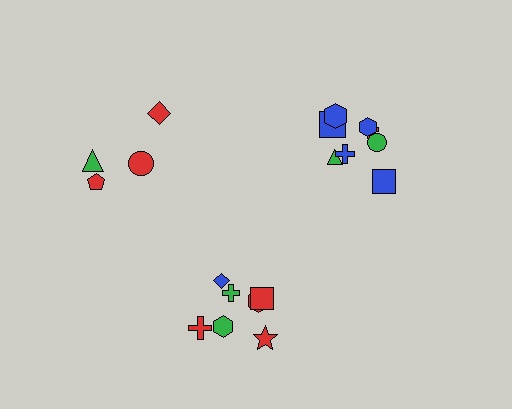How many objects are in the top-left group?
There are 4 objects.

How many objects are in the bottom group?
There are 7 objects.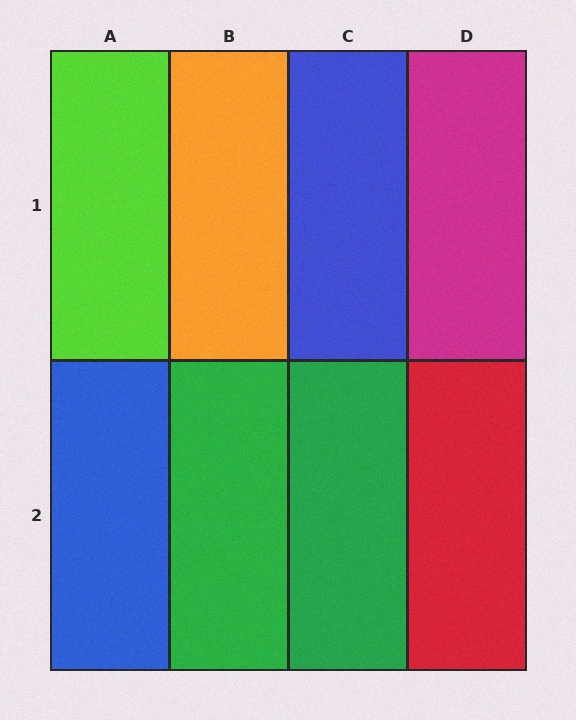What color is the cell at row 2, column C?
Green.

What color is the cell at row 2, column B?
Green.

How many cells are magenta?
1 cell is magenta.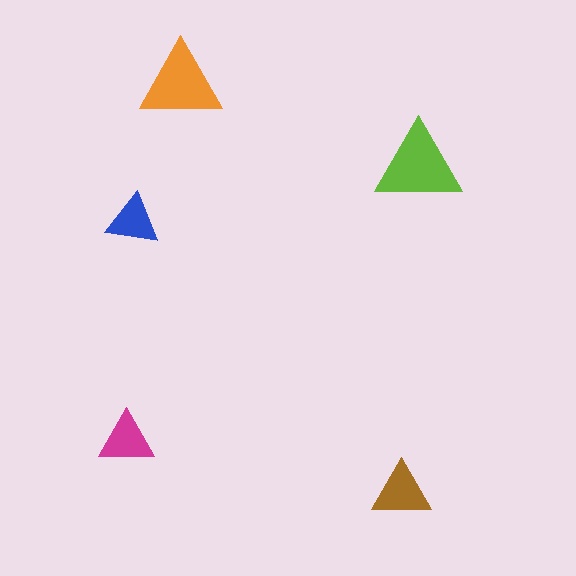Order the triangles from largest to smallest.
the lime one, the orange one, the brown one, the magenta one, the blue one.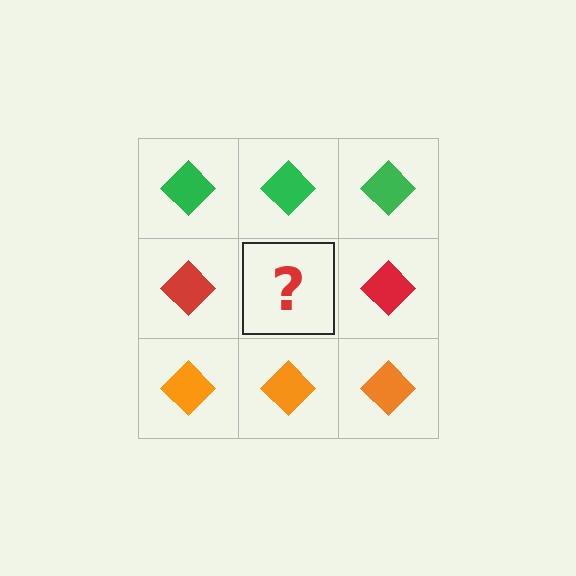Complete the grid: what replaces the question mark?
The question mark should be replaced with a red diamond.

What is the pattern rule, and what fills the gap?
The rule is that each row has a consistent color. The gap should be filled with a red diamond.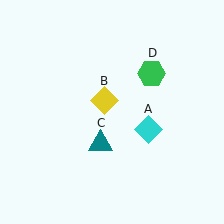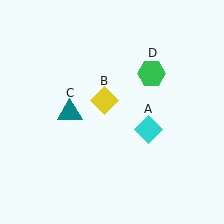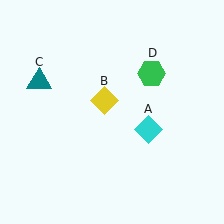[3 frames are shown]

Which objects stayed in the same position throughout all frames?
Cyan diamond (object A) and yellow diamond (object B) and green hexagon (object D) remained stationary.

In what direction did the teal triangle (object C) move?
The teal triangle (object C) moved up and to the left.